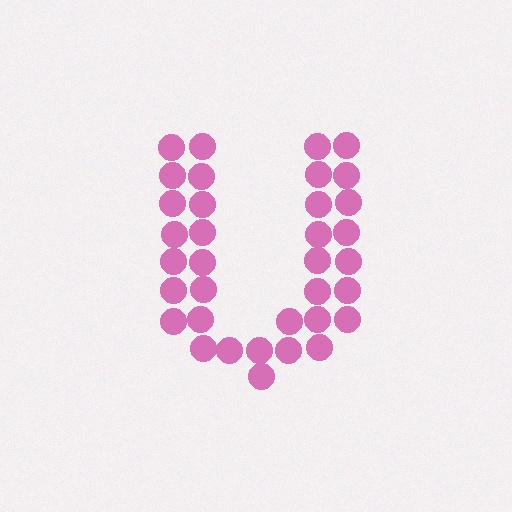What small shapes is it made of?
It is made of small circles.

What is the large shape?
The large shape is the letter U.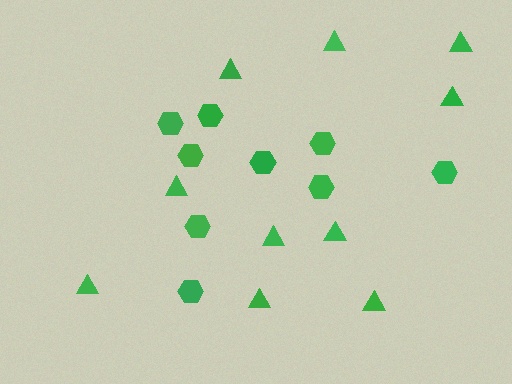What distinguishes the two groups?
There are 2 groups: one group of triangles (10) and one group of hexagons (9).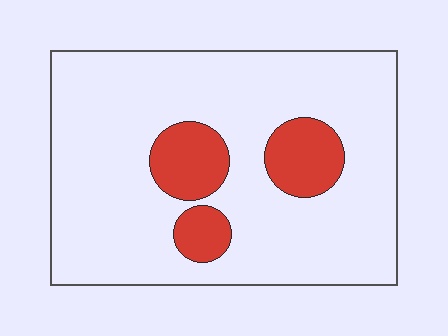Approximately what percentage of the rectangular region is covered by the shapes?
Approximately 15%.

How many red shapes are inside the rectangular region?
3.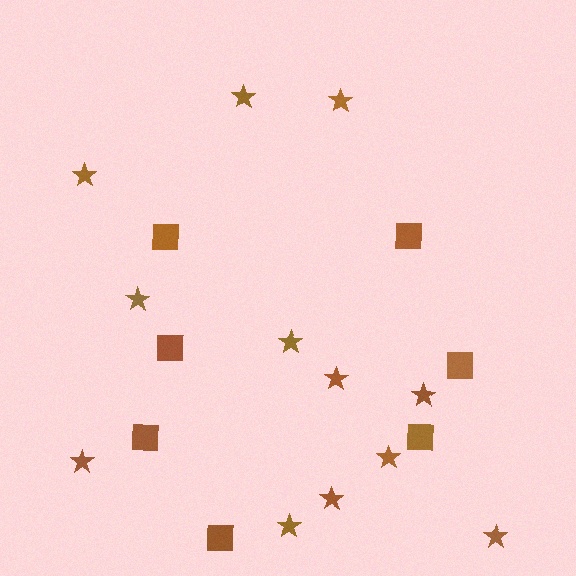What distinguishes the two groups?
There are 2 groups: one group of stars (12) and one group of squares (7).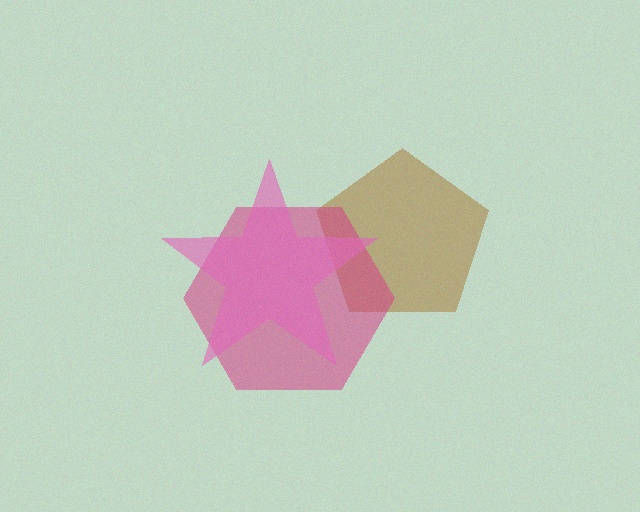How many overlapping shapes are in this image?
There are 3 overlapping shapes in the image.